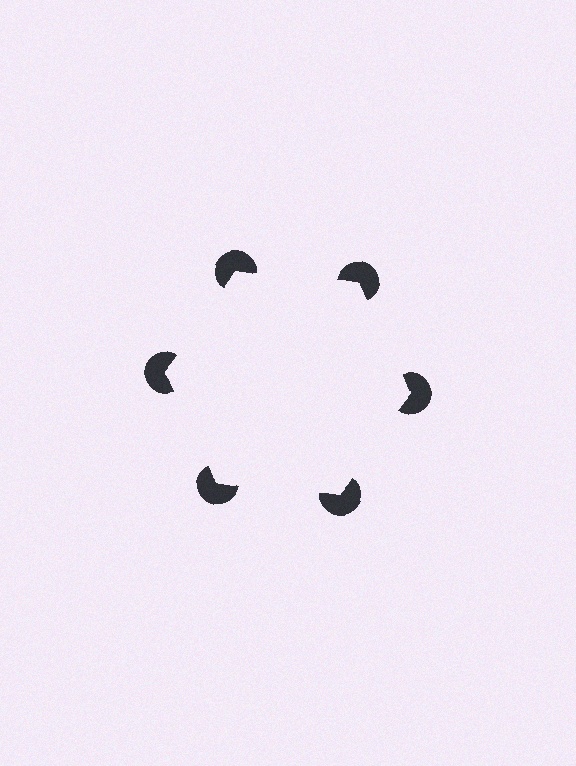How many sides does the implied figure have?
6 sides.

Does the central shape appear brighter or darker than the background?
It typically appears slightly brighter than the background, even though no actual brightness change is drawn.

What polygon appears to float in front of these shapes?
An illusory hexagon — its edges are inferred from the aligned wedge cuts in the pac-man discs, not physically drawn.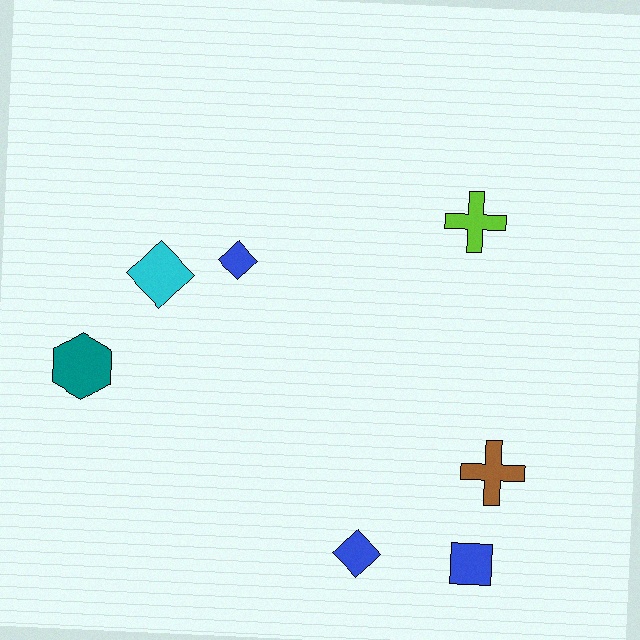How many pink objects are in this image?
There are no pink objects.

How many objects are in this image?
There are 7 objects.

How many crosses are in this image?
There are 2 crosses.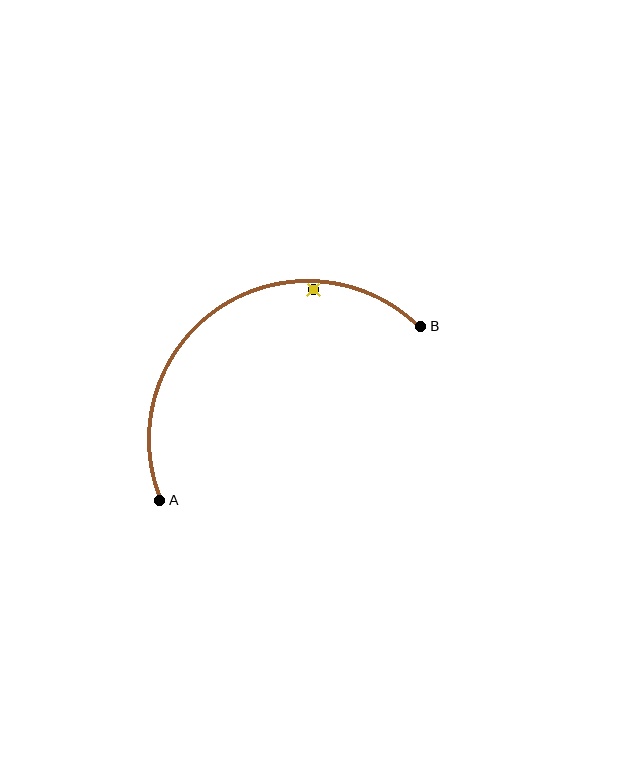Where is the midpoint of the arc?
The arc midpoint is the point on the curve farthest from the straight line joining A and B. It sits above that line.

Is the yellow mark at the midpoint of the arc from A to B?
No — the yellow mark does not lie on the arc at all. It sits slightly inside the curve.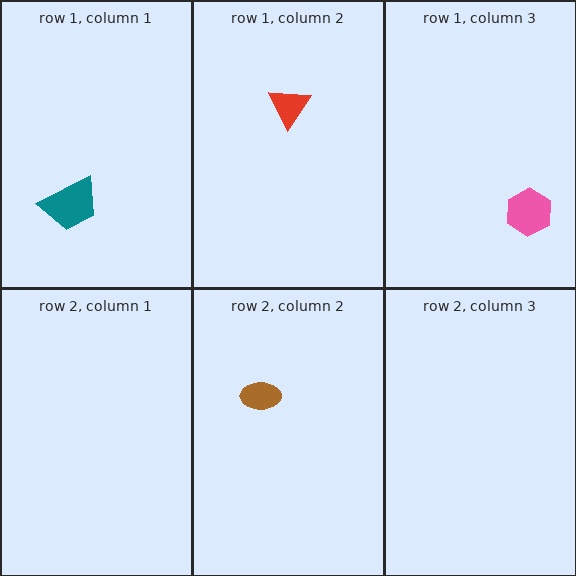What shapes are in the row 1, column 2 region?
The red triangle.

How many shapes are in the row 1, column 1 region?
1.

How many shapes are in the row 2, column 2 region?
1.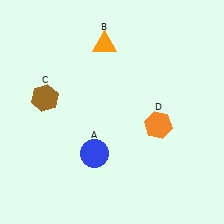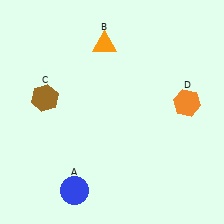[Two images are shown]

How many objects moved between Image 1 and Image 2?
2 objects moved between the two images.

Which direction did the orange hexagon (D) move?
The orange hexagon (D) moved right.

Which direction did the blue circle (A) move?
The blue circle (A) moved down.